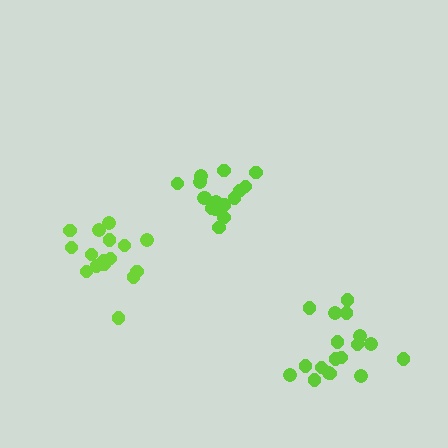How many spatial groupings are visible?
There are 3 spatial groupings.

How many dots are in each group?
Group 1: 16 dots, Group 2: 16 dots, Group 3: 18 dots (50 total).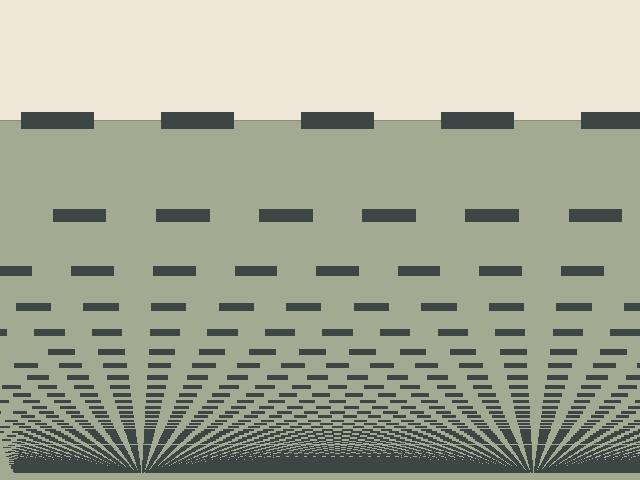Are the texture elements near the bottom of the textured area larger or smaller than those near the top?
Smaller. The gradient is inverted — elements near the bottom are smaller and denser.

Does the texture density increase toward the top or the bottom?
Density increases toward the bottom.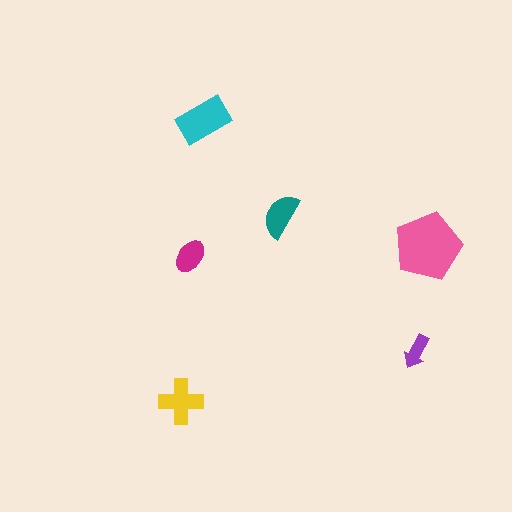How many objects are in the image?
There are 6 objects in the image.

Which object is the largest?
The pink pentagon.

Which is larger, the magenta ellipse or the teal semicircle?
The teal semicircle.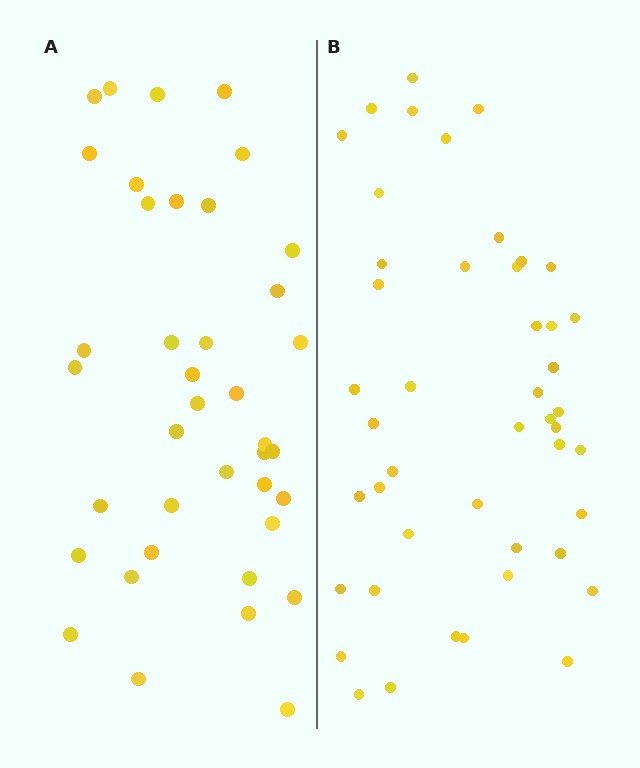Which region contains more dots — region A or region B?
Region B (the right region) has more dots.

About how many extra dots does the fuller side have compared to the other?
Region B has roughly 8 or so more dots than region A.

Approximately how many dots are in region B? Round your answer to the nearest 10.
About 50 dots. (The exact count is 46, which rounds to 50.)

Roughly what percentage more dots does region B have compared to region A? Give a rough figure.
About 20% more.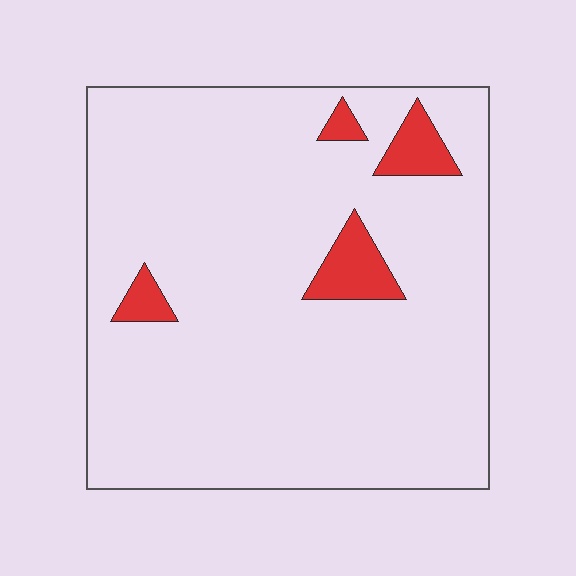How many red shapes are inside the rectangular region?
4.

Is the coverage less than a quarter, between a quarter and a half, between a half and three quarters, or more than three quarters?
Less than a quarter.